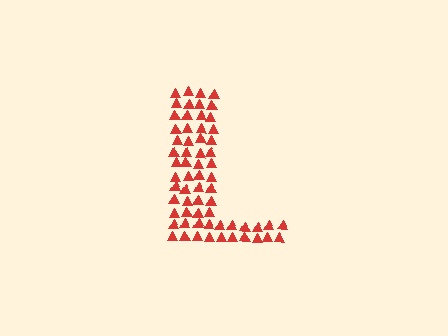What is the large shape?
The large shape is the letter L.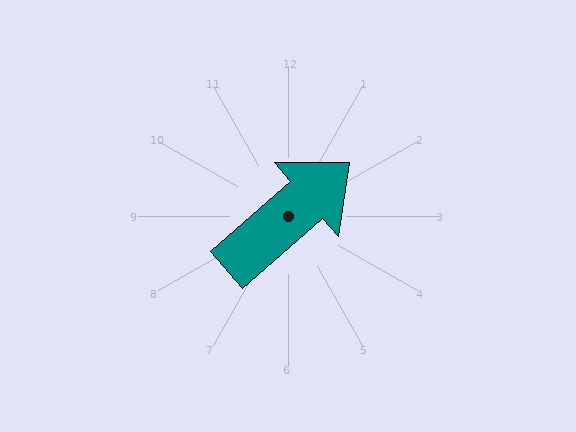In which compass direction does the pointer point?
Northeast.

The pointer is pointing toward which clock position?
Roughly 2 o'clock.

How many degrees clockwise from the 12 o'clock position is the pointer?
Approximately 49 degrees.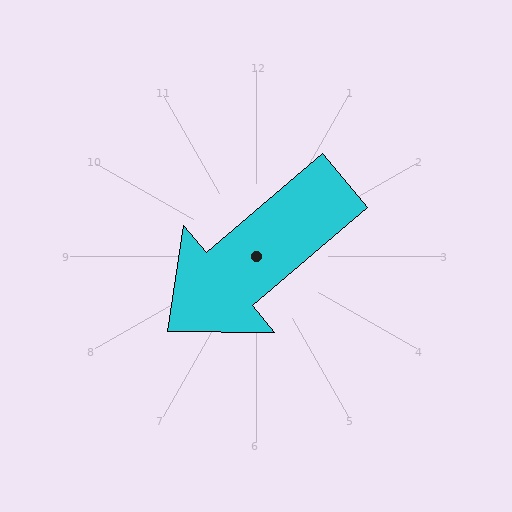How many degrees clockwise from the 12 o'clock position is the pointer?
Approximately 230 degrees.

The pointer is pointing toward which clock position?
Roughly 8 o'clock.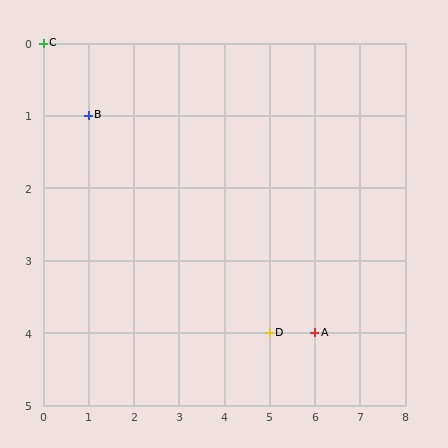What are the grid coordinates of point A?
Point A is at grid coordinates (6, 4).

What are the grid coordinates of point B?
Point B is at grid coordinates (1, 1).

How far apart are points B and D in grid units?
Points B and D are 4 columns and 3 rows apart (about 5.0 grid units diagonally).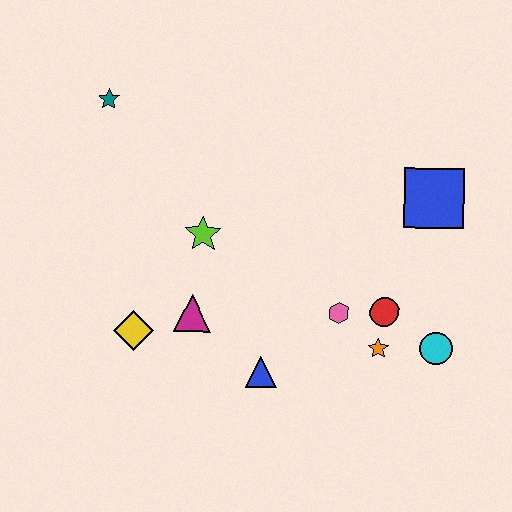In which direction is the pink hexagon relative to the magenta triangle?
The pink hexagon is to the right of the magenta triangle.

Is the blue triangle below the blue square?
Yes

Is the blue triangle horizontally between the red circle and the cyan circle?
No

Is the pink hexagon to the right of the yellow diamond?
Yes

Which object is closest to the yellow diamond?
The magenta triangle is closest to the yellow diamond.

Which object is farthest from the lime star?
The cyan circle is farthest from the lime star.